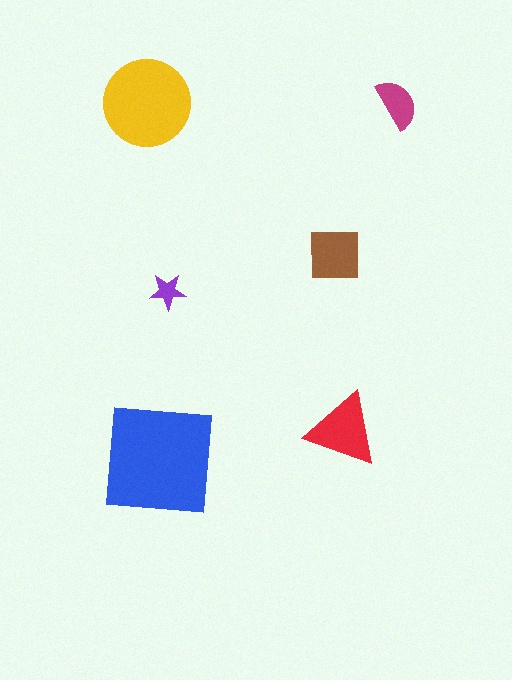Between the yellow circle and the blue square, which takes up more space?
The blue square.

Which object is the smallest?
The purple star.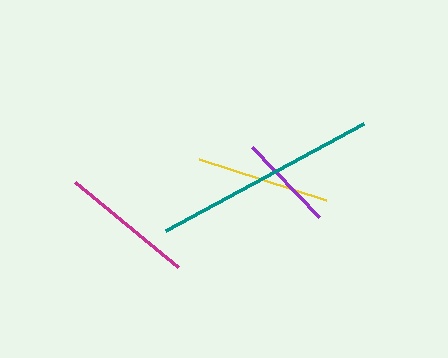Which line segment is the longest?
The teal line is the longest at approximately 225 pixels.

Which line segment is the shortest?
The purple line is the shortest at approximately 97 pixels.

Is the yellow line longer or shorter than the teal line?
The teal line is longer than the yellow line.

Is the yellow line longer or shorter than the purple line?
The yellow line is longer than the purple line.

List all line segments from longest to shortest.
From longest to shortest: teal, yellow, magenta, purple.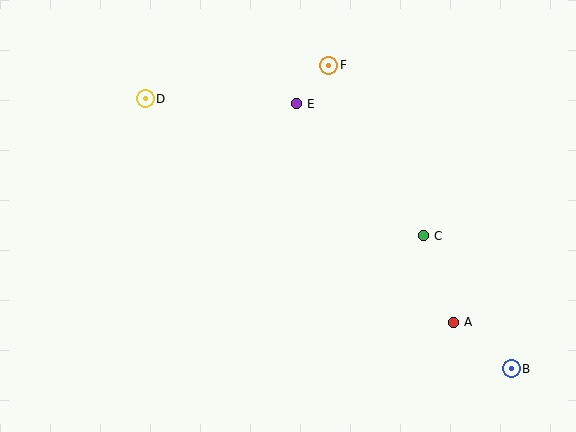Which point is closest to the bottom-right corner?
Point B is closest to the bottom-right corner.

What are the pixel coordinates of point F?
Point F is at (329, 65).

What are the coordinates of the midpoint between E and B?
The midpoint between E and B is at (404, 236).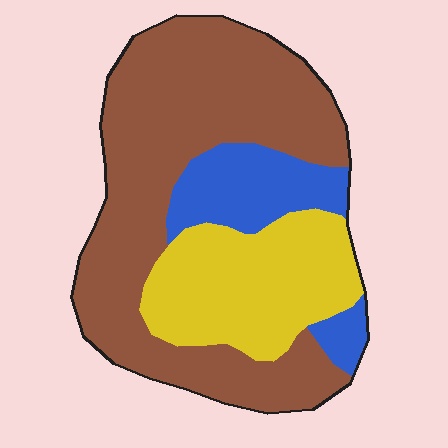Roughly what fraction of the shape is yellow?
Yellow takes up about one quarter (1/4) of the shape.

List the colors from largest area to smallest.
From largest to smallest: brown, yellow, blue.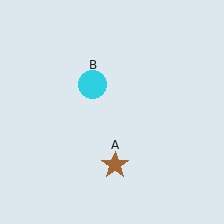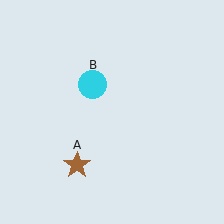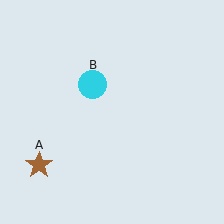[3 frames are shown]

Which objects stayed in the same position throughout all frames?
Cyan circle (object B) remained stationary.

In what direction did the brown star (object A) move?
The brown star (object A) moved left.